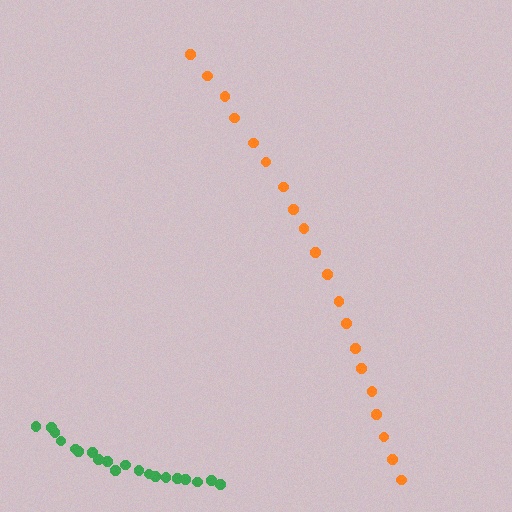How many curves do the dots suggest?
There are 2 distinct paths.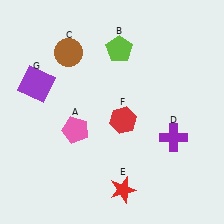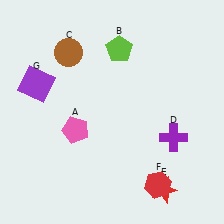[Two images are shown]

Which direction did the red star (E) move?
The red star (E) moved right.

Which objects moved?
The objects that moved are: the red star (E), the red hexagon (F).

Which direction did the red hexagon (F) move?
The red hexagon (F) moved down.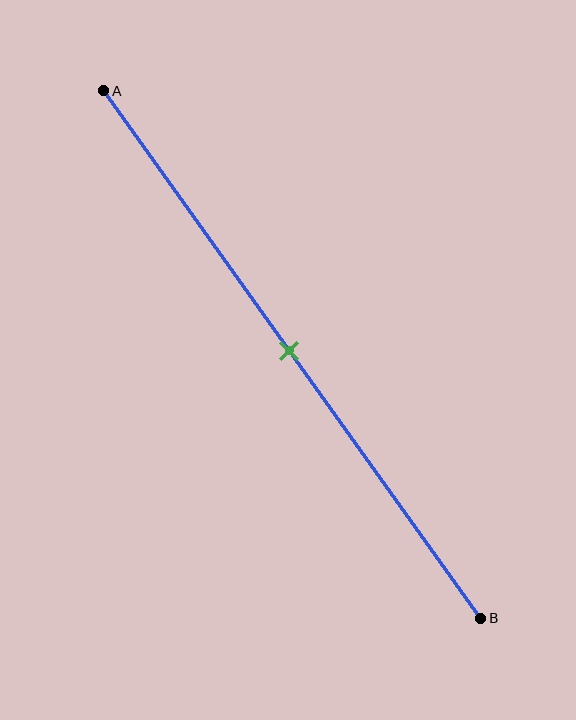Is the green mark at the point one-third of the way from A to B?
No, the mark is at about 50% from A, not at the 33% one-third point.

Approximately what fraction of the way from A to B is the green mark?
The green mark is approximately 50% of the way from A to B.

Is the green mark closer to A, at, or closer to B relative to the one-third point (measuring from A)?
The green mark is closer to point B than the one-third point of segment AB.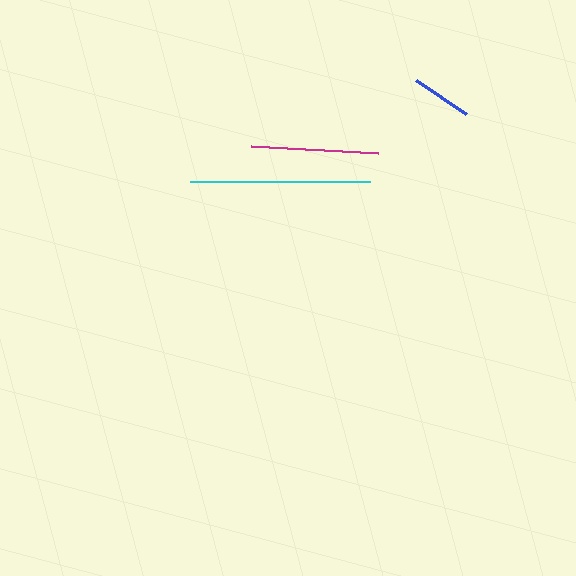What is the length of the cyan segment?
The cyan segment is approximately 180 pixels long.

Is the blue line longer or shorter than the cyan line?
The cyan line is longer than the blue line.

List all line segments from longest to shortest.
From longest to shortest: cyan, magenta, blue.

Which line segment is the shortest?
The blue line is the shortest at approximately 60 pixels.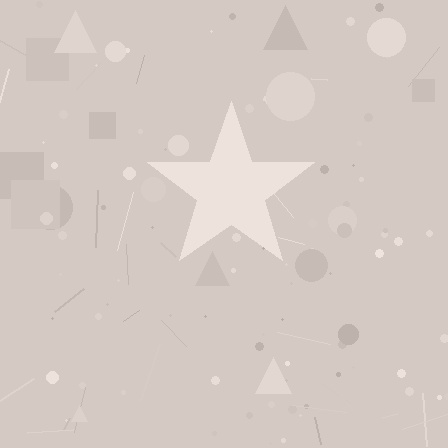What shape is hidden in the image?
A star is hidden in the image.